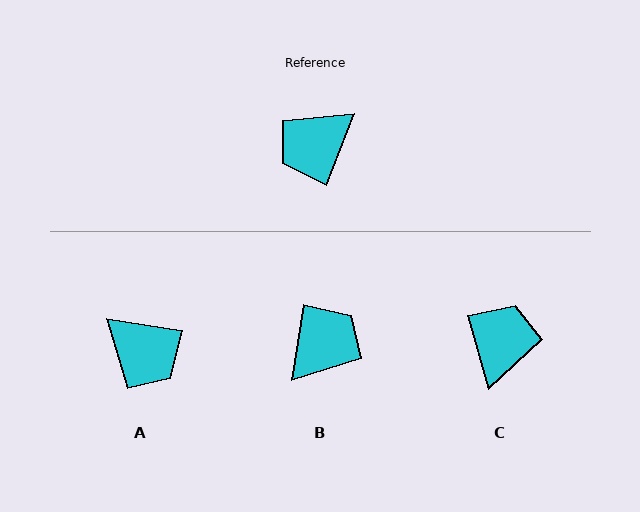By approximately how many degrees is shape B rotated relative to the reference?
Approximately 168 degrees clockwise.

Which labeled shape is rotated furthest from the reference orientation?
B, about 168 degrees away.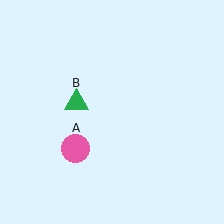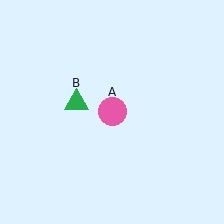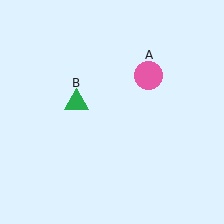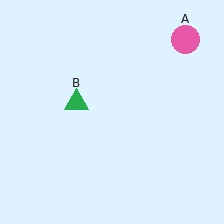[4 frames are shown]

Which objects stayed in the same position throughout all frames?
Green triangle (object B) remained stationary.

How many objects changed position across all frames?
1 object changed position: pink circle (object A).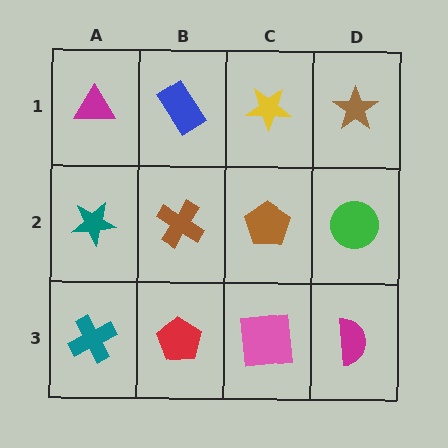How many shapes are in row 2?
4 shapes.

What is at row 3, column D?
A magenta semicircle.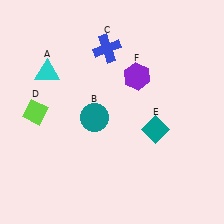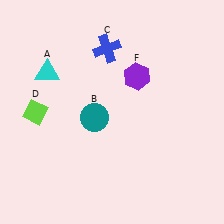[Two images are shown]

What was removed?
The teal diamond (E) was removed in Image 2.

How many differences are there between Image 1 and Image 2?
There is 1 difference between the two images.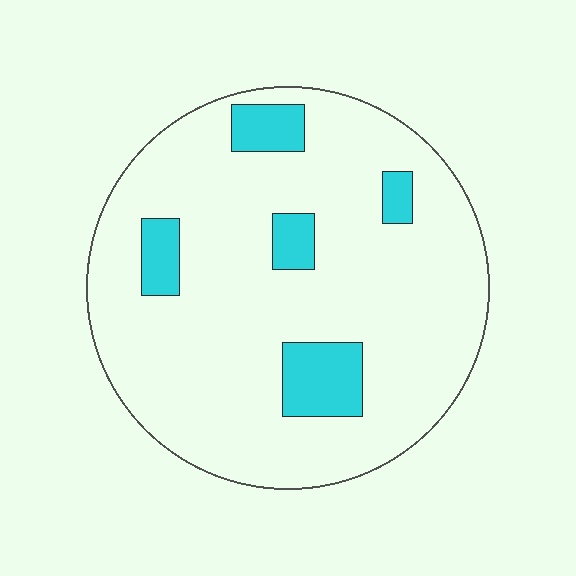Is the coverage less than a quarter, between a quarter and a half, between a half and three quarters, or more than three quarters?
Less than a quarter.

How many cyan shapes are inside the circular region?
5.